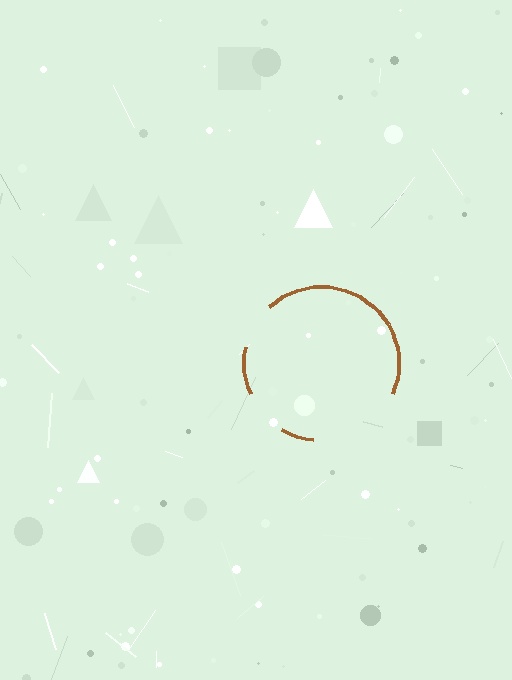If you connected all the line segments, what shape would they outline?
They would outline a circle.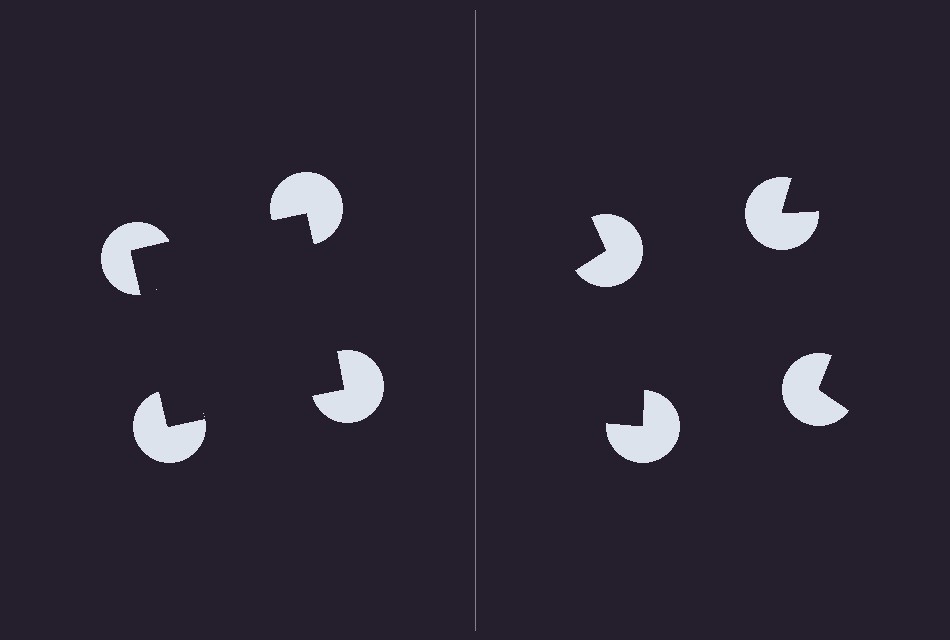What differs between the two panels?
The pac-man discs are positioned identically on both sides; only the wedge orientations differ. On the left they align to a square; on the right they are misaligned.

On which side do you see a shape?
An illusory square appears on the left side. On the right side the wedge cuts are rotated, so no coherent shape forms.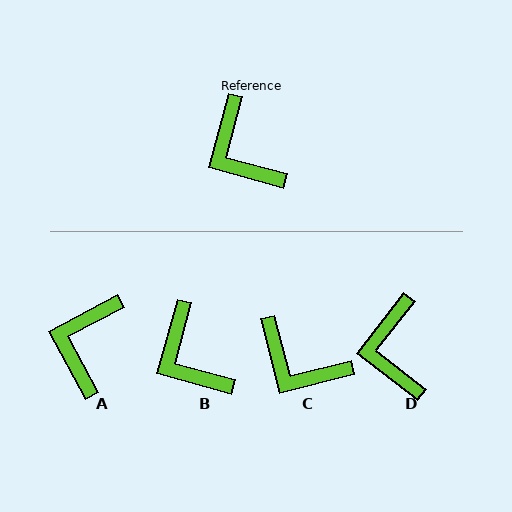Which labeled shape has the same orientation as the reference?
B.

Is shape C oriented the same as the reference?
No, it is off by about 30 degrees.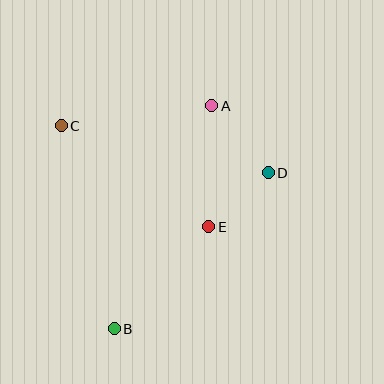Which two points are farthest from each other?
Points A and B are farthest from each other.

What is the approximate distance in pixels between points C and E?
The distance between C and E is approximately 179 pixels.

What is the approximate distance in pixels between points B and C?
The distance between B and C is approximately 210 pixels.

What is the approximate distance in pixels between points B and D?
The distance between B and D is approximately 219 pixels.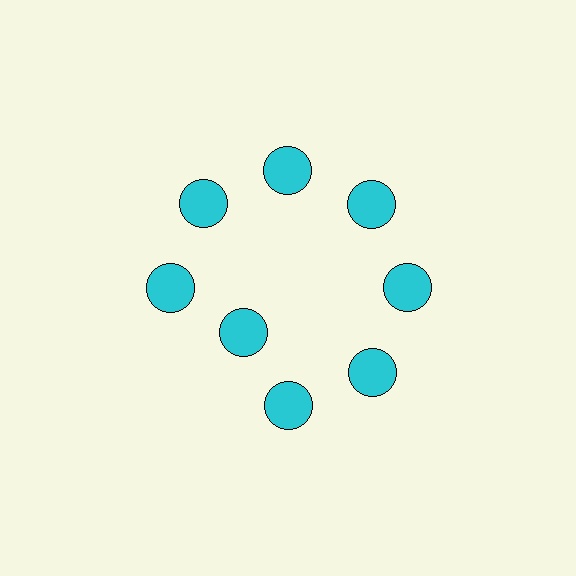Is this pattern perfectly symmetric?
No. The 8 cyan circles are arranged in a ring, but one element near the 8 o'clock position is pulled inward toward the center, breaking the 8-fold rotational symmetry.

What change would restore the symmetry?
The symmetry would be restored by moving it outward, back onto the ring so that all 8 circles sit at equal angles and equal distance from the center.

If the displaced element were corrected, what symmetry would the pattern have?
It would have 8-fold rotational symmetry — the pattern would map onto itself every 45 degrees.